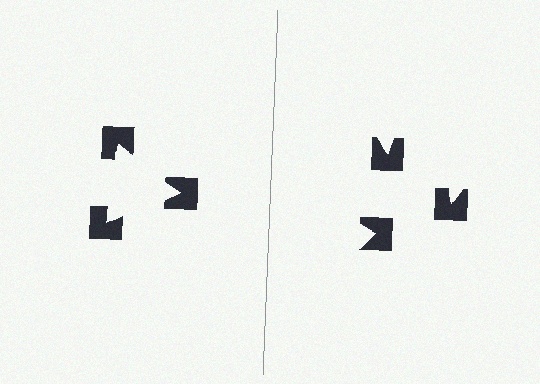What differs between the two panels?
The notched squares are positioned identically on both sides; only the wedge orientations differ. On the left they align to a triangle; on the right they are misaligned.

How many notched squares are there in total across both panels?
6 — 3 on each side.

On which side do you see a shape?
An illusory triangle appears on the left side. On the right side the wedge cuts are rotated, so no coherent shape forms.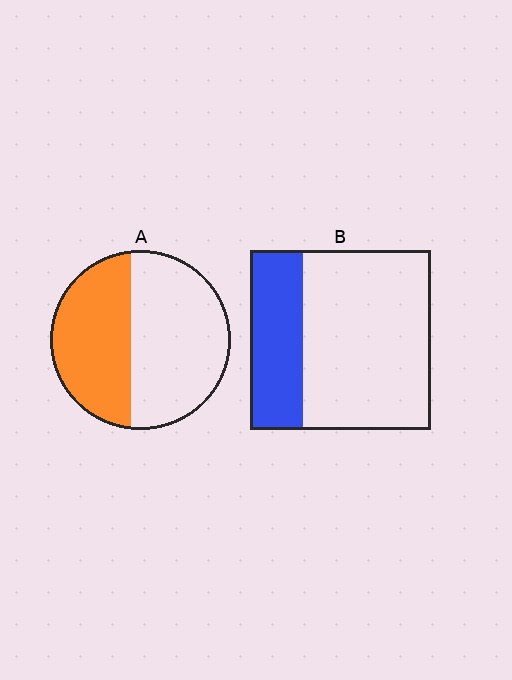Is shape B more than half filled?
No.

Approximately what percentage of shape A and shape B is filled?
A is approximately 45% and B is approximately 30%.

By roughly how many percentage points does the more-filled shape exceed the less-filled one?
By roughly 15 percentage points (A over B).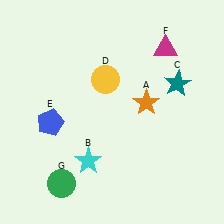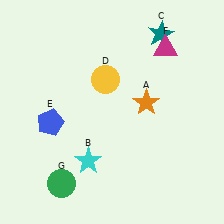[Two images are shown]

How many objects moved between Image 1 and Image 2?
1 object moved between the two images.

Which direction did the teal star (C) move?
The teal star (C) moved up.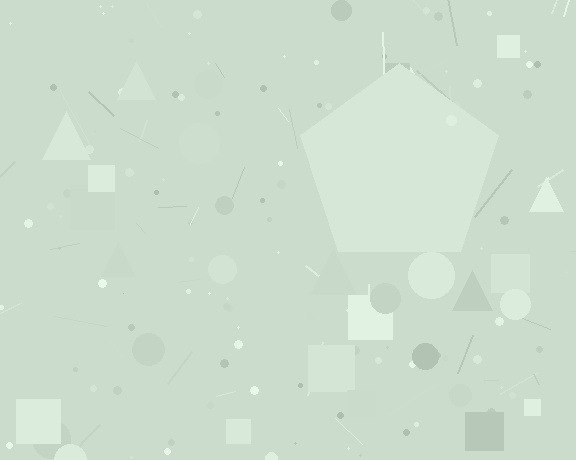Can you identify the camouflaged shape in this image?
The camouflaged shape is a pentagon.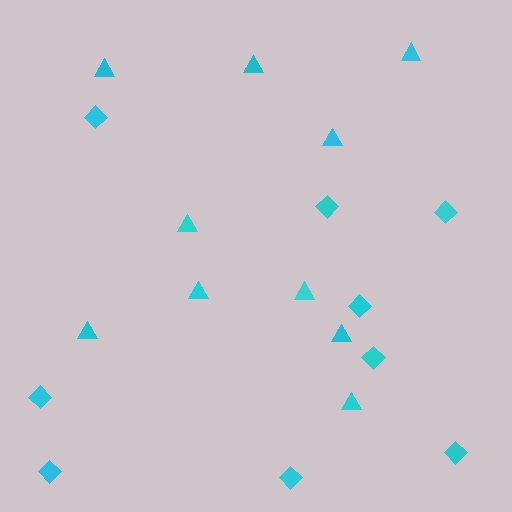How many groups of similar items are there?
There are 2 groups: one group of triangles (10) and one group of diamonds (9).